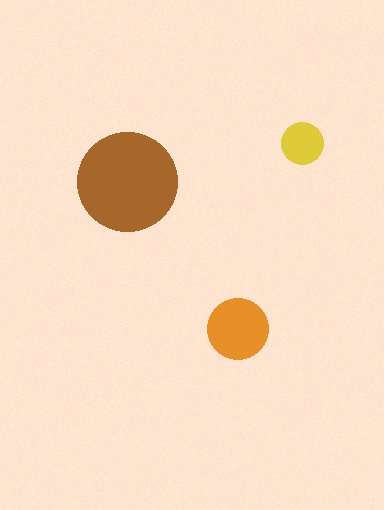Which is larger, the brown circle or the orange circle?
The brown one.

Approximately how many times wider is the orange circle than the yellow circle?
About 1.5 times wider.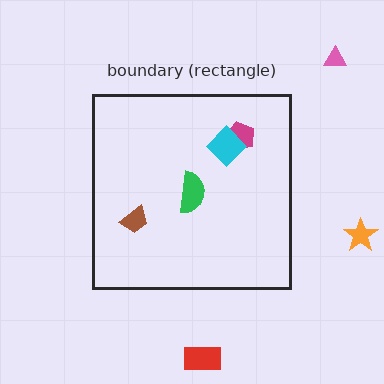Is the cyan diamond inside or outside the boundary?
Inside.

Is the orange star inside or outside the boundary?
Outside.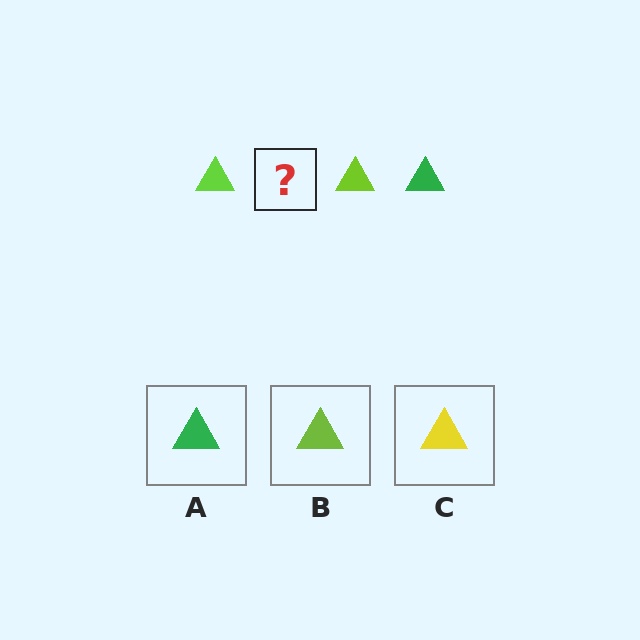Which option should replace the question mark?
Option A.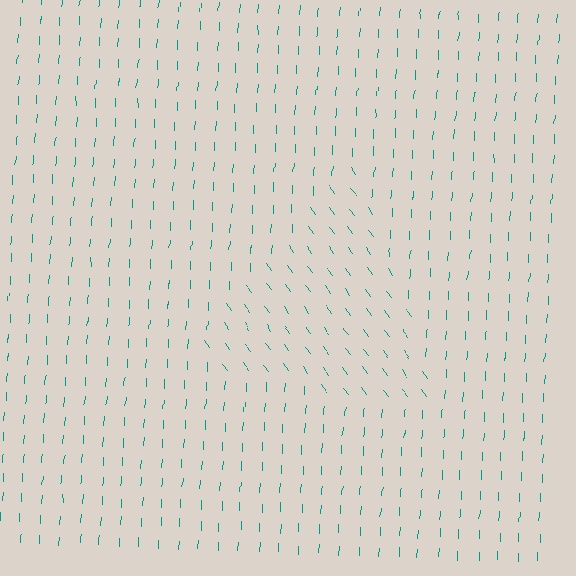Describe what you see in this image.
The image is filled with small teal line segments. A triangle region in the image has lines oriented differently from the surrounding lines, creating a visible texture boundary.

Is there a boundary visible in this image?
Yes, there is a texture boundary formed by a change in line orientation.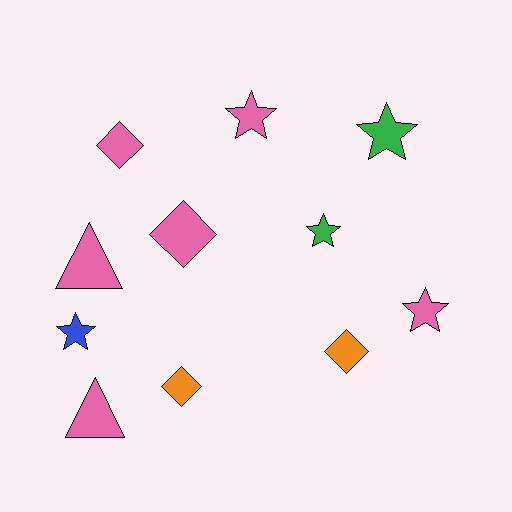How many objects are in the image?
There are 11 objects.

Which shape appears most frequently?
Star, with 5 objects.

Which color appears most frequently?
Pink, with 6 objects.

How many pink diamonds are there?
There are 2 pink diamonds.